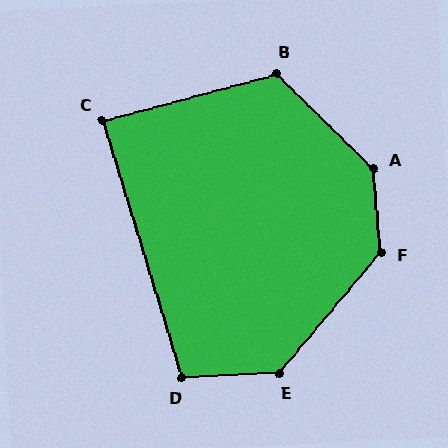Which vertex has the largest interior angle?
A, at approximately 140 degrees.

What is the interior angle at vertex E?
Approximately 132 degrees (obtuse).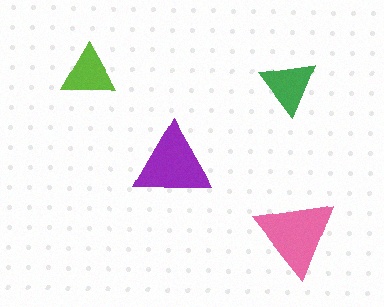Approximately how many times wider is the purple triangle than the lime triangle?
About 1.5 times wider.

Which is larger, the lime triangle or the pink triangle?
The pink one.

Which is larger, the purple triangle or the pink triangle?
The pink one.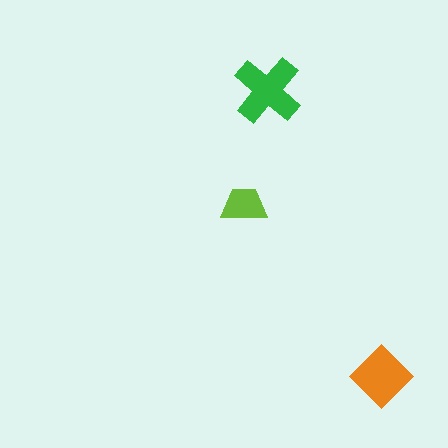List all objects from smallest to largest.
The lime trapezoid, the orange diamond, the green cross.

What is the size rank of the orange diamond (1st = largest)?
2nd.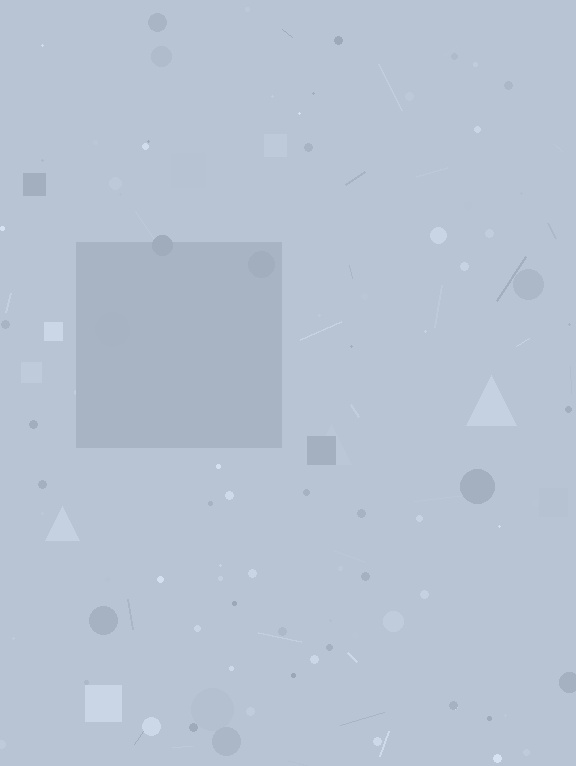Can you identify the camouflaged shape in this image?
The camouflaged shape is a square.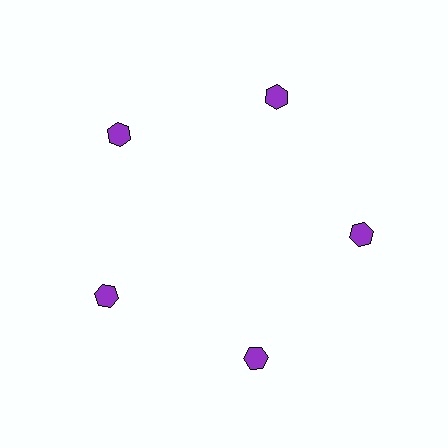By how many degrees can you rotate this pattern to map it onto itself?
The pattern maps onto itself every 72 degrees of rotation.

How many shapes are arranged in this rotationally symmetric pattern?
There are 5 shapes, arranged in 5 groups of 1.